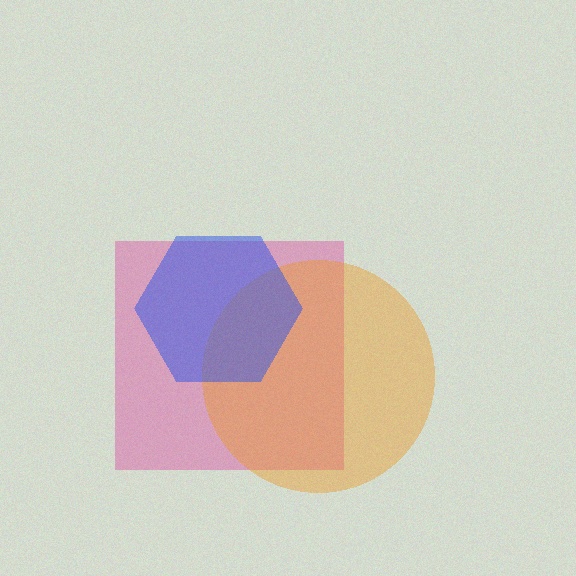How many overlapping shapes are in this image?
There are 3 overlapping shapes in the image.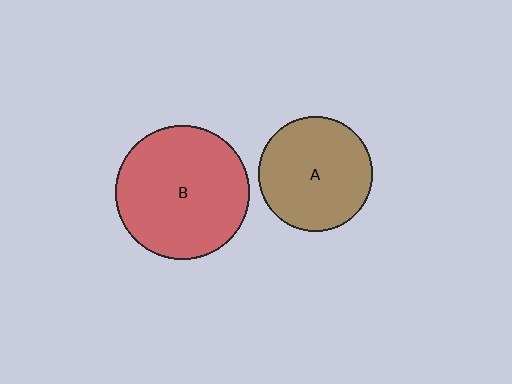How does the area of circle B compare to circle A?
Approximately 1.4 times.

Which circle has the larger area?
Circle B (red).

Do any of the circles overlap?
No, none of the circles overlap.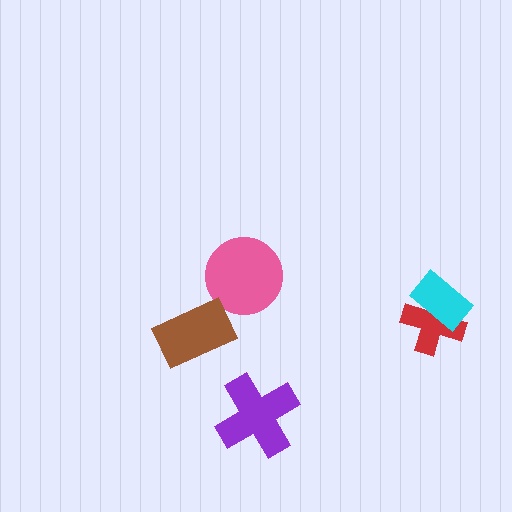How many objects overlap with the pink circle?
0 objects overlap with the pink circle.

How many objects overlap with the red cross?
1 object overlaps with the red cross.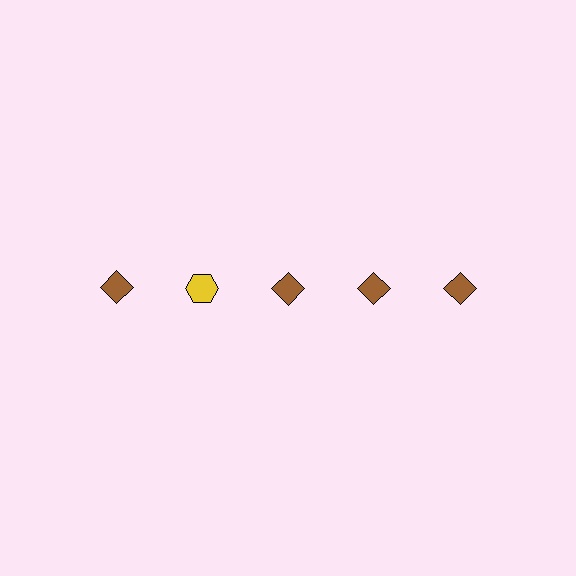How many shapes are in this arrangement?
There are 5 shapes arranged in a grid pattern.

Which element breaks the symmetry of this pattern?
The yellow hexagon in the top row, second from left column breaks the symmetry. All other shapes are brown diamonds.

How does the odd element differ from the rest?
It differs in both color (yellow instead of brown) and shape (hexagon instead of diamond).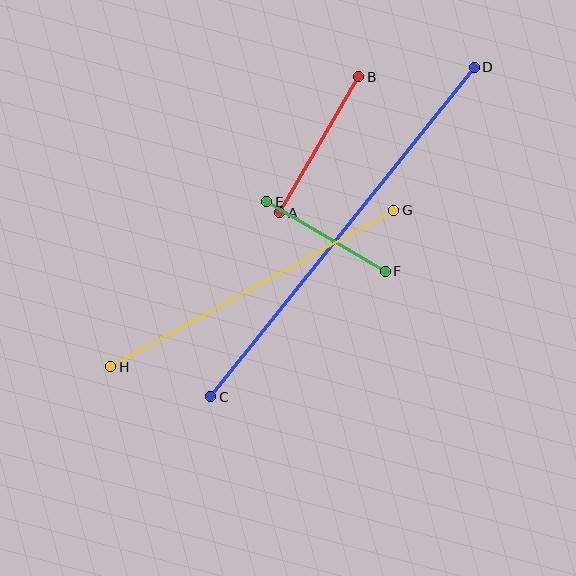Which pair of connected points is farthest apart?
Points C and D are farthest apart.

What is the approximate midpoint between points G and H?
The midpoint is at approximately (252, 289) pixels.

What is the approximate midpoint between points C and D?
The midpoint is at approximately (342, 232) pixels.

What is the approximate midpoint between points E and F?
The midpoint is at approximately (326, 236) pixels.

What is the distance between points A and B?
The distance is approximately 157 pixels.